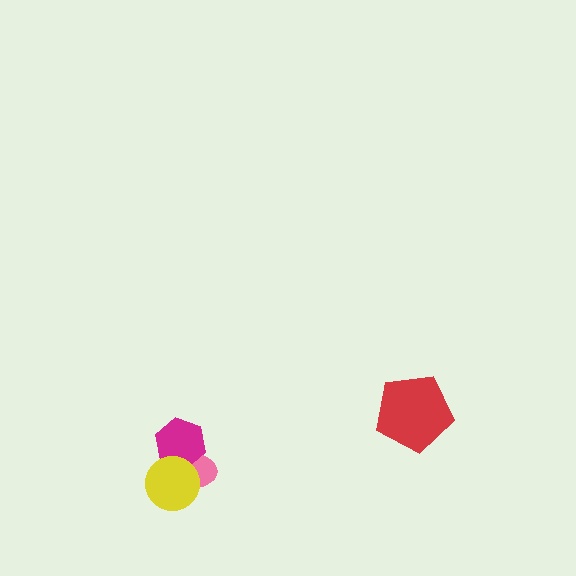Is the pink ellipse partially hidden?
Yes, it is partially covered by another shape.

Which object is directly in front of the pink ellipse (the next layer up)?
The magenta hexagon is directly in front of the pink ellipse.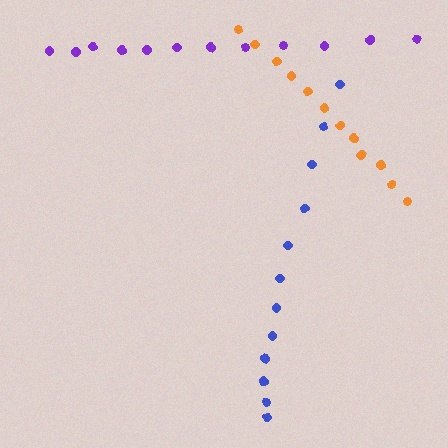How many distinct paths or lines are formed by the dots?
There are 3 distinct paths.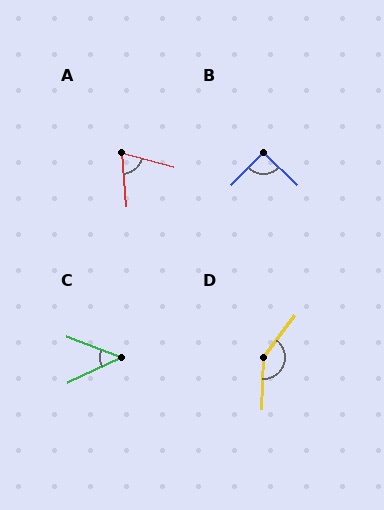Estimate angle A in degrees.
Approximately 70 degrees.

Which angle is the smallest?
C, at approximately 46 degrees.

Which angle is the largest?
D, at approximately 145 degrees.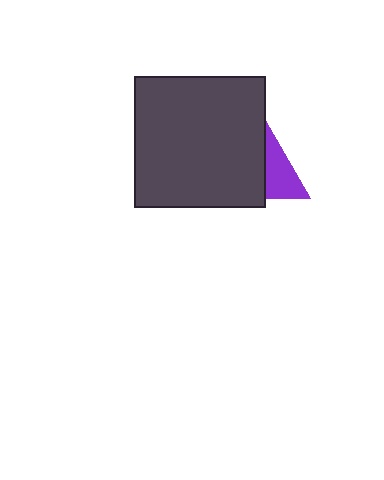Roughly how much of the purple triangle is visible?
About half of it is visible (roughly 50%).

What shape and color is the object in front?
The object in front is a dark gray square.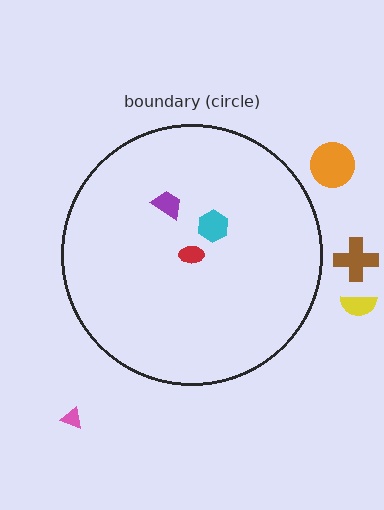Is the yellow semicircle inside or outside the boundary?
Outside.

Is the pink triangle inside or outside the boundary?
Outside.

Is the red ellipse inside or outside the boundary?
Inside.